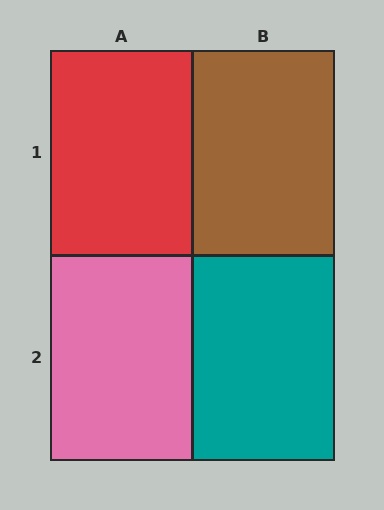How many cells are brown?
1 cell is brown.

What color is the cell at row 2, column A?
Pink.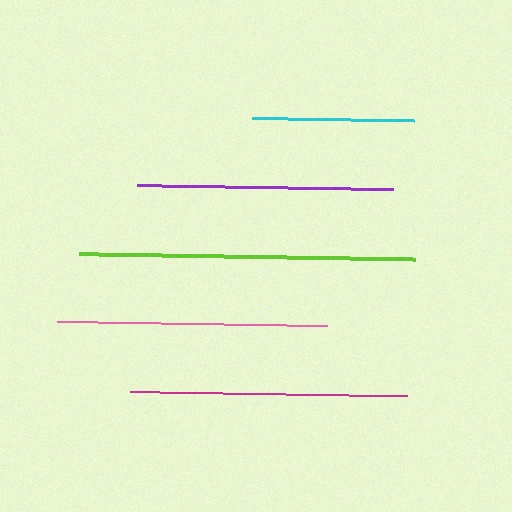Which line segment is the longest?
The lime line is the longest at approximately 336 pixels.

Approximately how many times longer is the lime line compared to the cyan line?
The lime line is approximately 2.1 times the length of the cyan line.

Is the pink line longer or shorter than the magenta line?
The magenta line is longer than the pink line.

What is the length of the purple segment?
The purple segment is approximately 256 pixels long.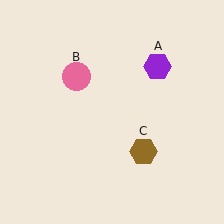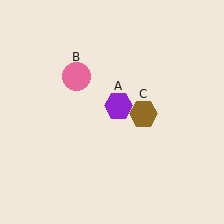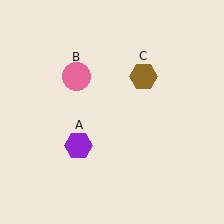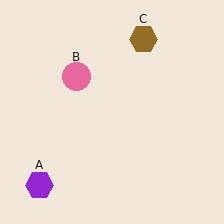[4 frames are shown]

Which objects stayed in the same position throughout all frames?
Pink circle (object B) remained stationary.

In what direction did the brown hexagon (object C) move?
The brown hexagon (object C) moved up.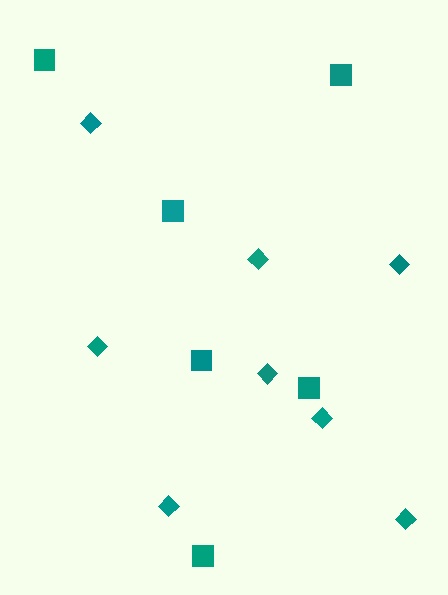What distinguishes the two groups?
There are 2 groups: one group of diamonds (8) and one group of squares (6).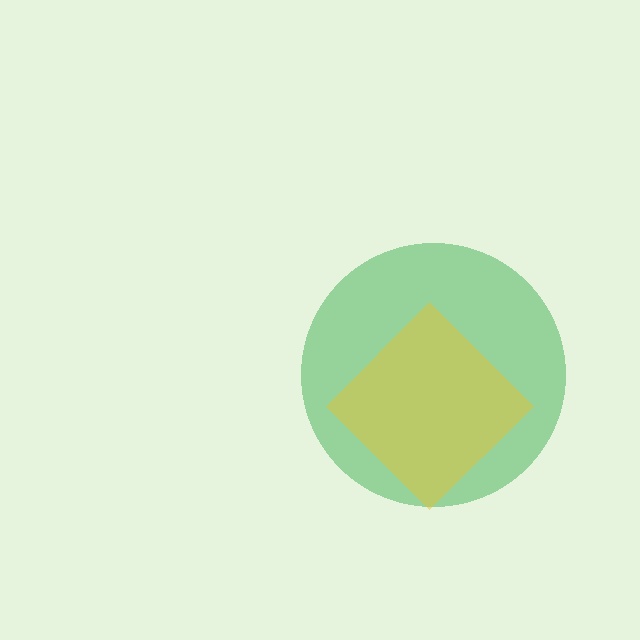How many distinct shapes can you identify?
There are 2 distinct shapes: a green circle, a yellow diamond.